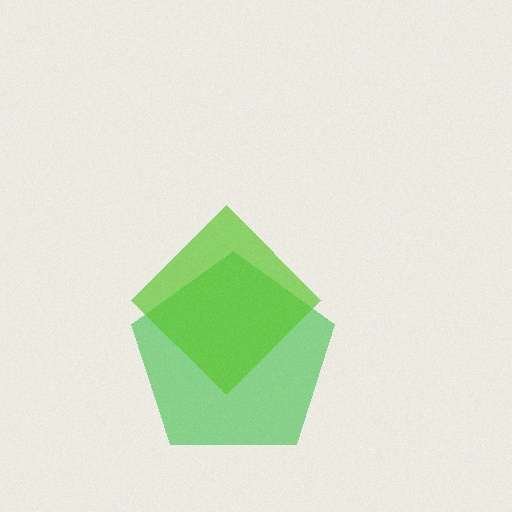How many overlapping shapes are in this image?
There are 2 overlapping shapes in the image.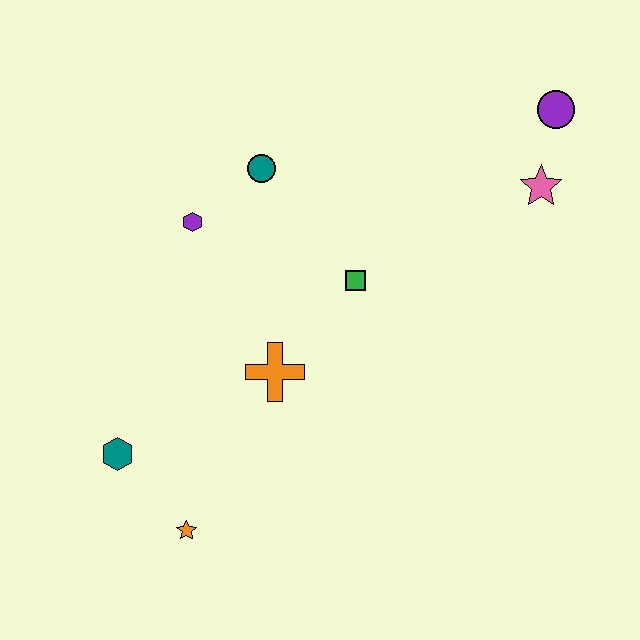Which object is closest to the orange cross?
The green square is closest to the orange cross.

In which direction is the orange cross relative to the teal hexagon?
The orange cross is to the right of the teal hexagon.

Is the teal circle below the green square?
No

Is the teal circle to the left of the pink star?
Yes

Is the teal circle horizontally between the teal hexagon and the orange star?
No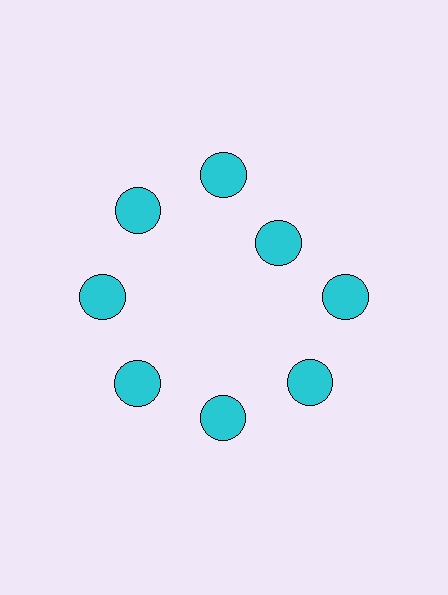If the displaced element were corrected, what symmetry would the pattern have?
It would have 8-fold rotational symmetry — the pattern would map onto itself every 45 degrees.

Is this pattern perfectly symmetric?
No. The 8 cyan circles are arranged in a ring, but one element near the 2 o'clock position is pulled inward toward the center, breaking the 8-fold rotational symmetry.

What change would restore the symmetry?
The symmetry would be restored by moving it outward, back onto the ring so that all 8 circles sit at equal angles and equal distance from the center.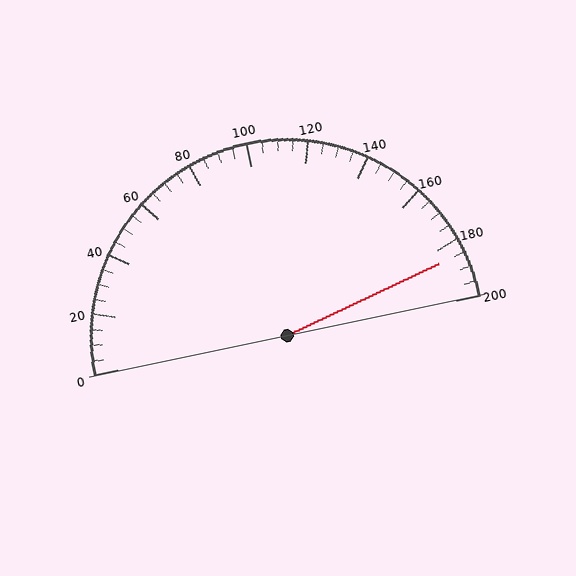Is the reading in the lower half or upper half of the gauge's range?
The reading is in the upper half of the range (0 to 200).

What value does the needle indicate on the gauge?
The needle indicates approximately 185.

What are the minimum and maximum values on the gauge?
The gauge ranges from 0 to 200.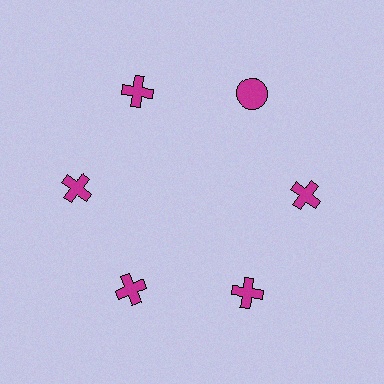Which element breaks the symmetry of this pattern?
The magenta circle at roughly the 1 o'clock position breaks the symmetry. All other shapes are magenta crosses.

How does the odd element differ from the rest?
It has a different shape: circle instead of cross.